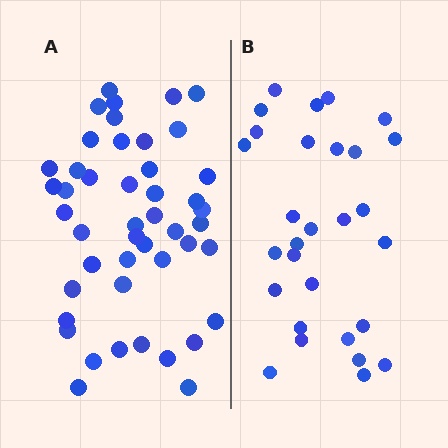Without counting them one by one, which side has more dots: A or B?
Region A (the left region) has more dots.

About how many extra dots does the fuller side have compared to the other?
Region A has approximately 15 more dots than region B.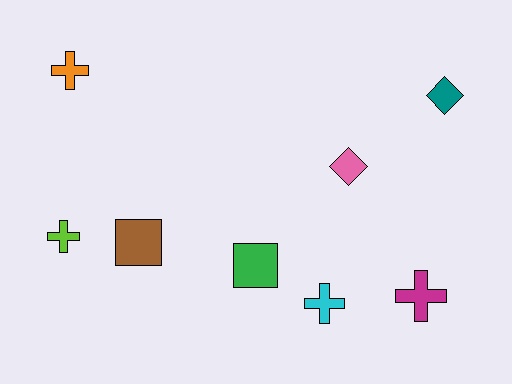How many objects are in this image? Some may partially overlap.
There are 8 objects.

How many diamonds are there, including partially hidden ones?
There are 2 diamonds.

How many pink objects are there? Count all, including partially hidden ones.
There is 1 pink object.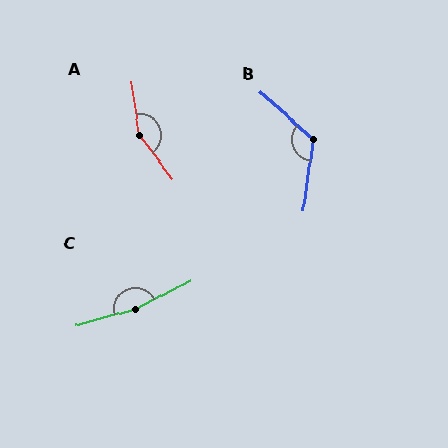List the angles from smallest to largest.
B (124°), A (150°), C (168°).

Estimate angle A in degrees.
Approximately 150 degrees.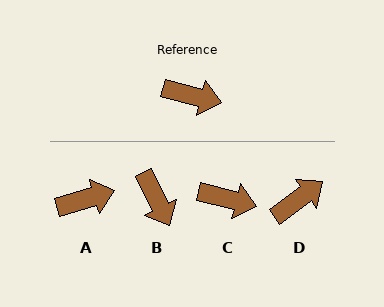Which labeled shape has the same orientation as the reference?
C.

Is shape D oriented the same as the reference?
No, it is off by about 51 degrees.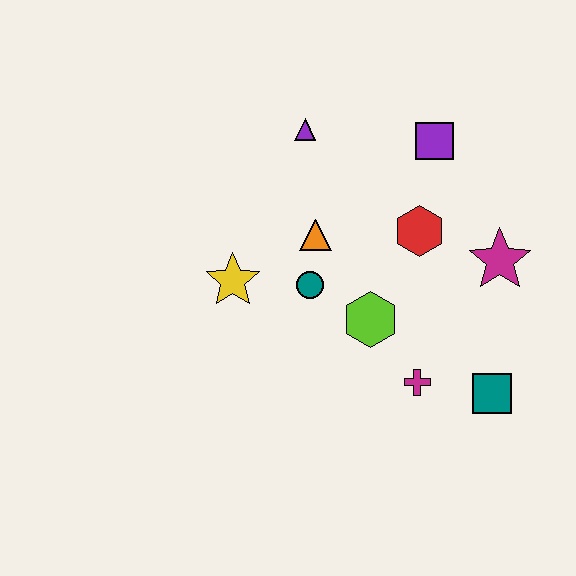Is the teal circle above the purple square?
No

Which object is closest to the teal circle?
The orange triangle is closest to the teal circle.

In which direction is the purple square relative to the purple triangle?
The purple square is to the right of the purple triangle.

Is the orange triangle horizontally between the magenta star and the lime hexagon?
No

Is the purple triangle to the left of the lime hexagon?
Yes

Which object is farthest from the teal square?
The purple triangle is farthest from the teal square.